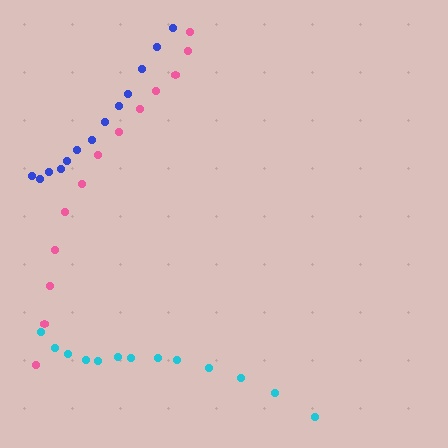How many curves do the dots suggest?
There are 3 distinct paths.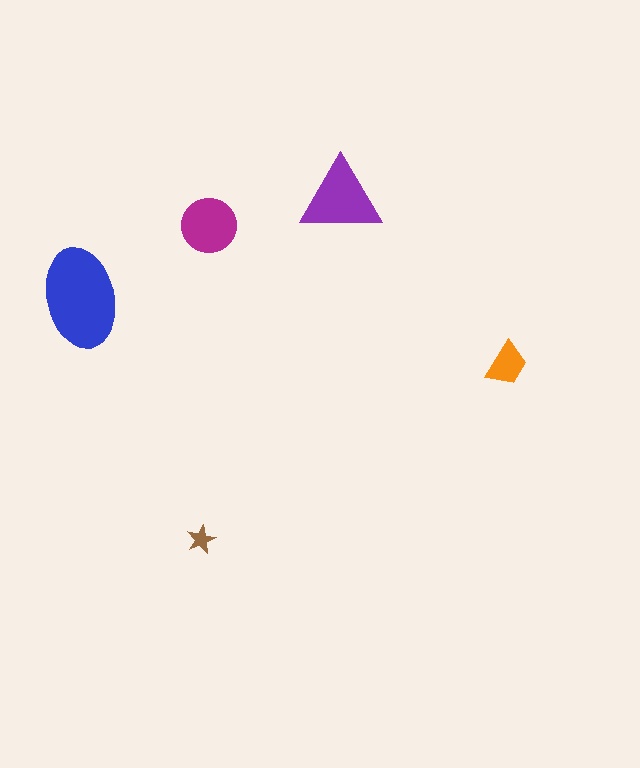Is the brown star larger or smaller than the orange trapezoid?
Smaller.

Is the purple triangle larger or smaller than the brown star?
Larger.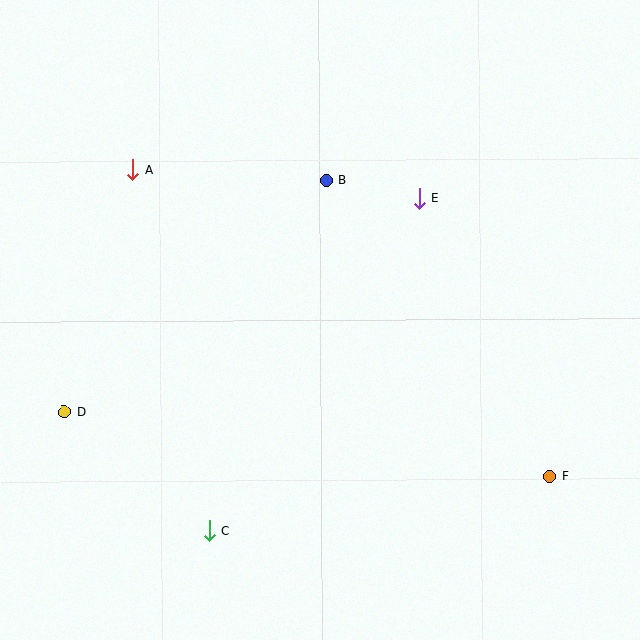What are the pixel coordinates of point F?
Point F is at (550, 476).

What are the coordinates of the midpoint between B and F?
The midpoint between B and F is at (438, 328).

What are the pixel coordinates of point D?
Point D is at (64, 412).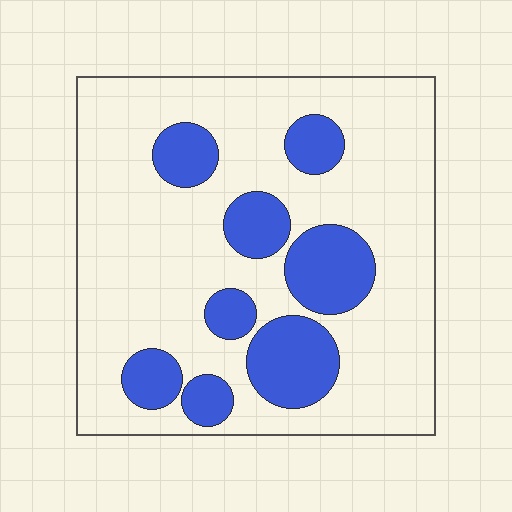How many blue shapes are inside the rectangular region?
8.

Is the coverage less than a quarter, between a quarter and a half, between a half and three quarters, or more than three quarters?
Less than a quarter.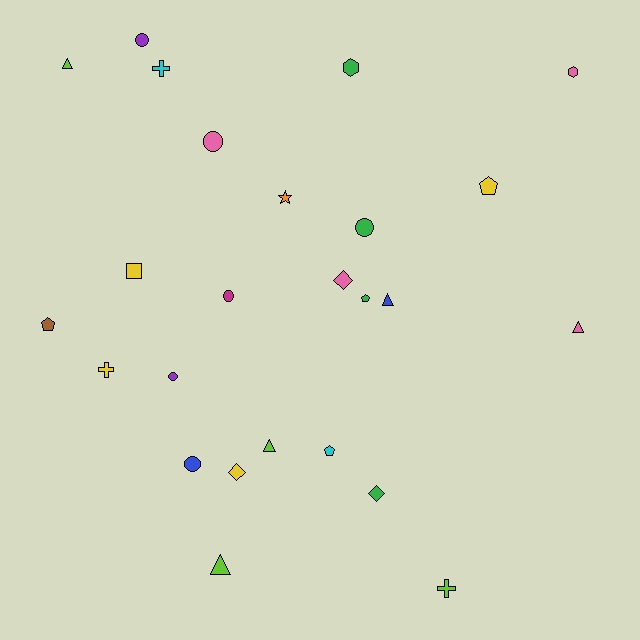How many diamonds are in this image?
There are 3 diamonds.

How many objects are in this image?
There are 25 objects.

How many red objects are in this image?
There are no red objects.